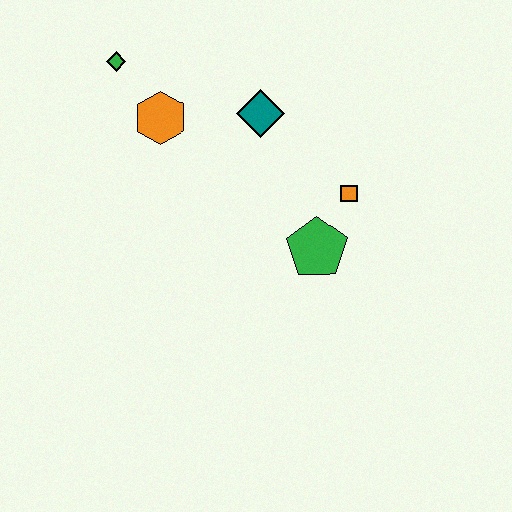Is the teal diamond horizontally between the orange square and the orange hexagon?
Yes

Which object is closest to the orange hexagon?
The green diamond is closest to the orange hexagon.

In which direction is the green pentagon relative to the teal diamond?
The green pentagon is below the teal diamond.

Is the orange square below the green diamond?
Yes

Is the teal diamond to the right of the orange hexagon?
Yes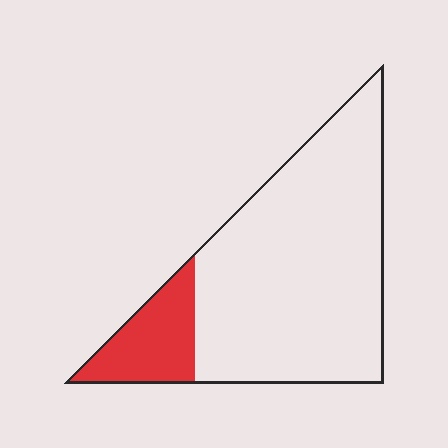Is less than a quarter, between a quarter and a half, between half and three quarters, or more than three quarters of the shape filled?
Less than a quarter.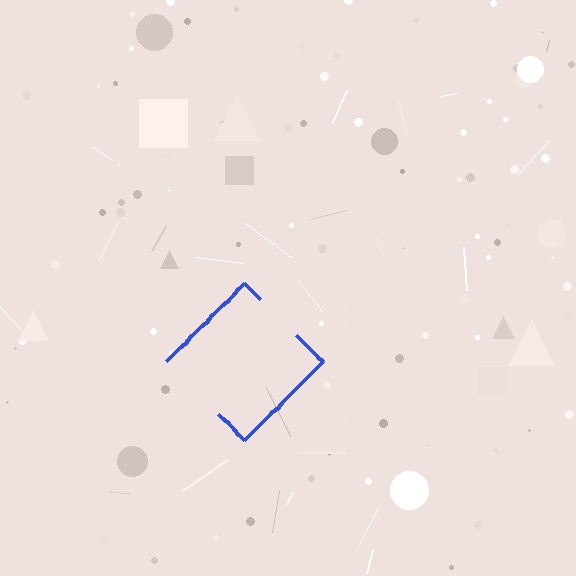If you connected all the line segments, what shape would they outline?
They would outline a diamond.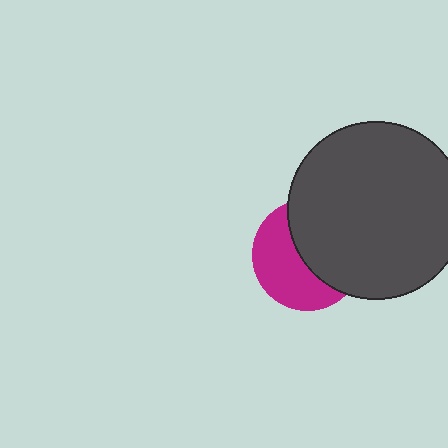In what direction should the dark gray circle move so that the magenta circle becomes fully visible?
The dark gray circle should move right. That is the shortest direction to clear the overlap and leave the magenta circle fully visible.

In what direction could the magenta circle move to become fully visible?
The magenta circle could move left. That would shift it out from behind the dark gray circle entirely.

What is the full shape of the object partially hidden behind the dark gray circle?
The partially hidden object is a magenta circle.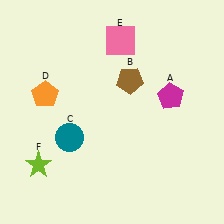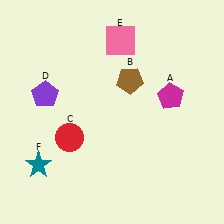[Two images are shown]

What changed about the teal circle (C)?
In Image 1, C is teal. In Image 2, it changed to red.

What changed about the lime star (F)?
In Image 1, F is lime. In Image 2, it changed to teal.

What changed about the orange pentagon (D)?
In Image 1, D is orange. In Image 2, it changed to purple.